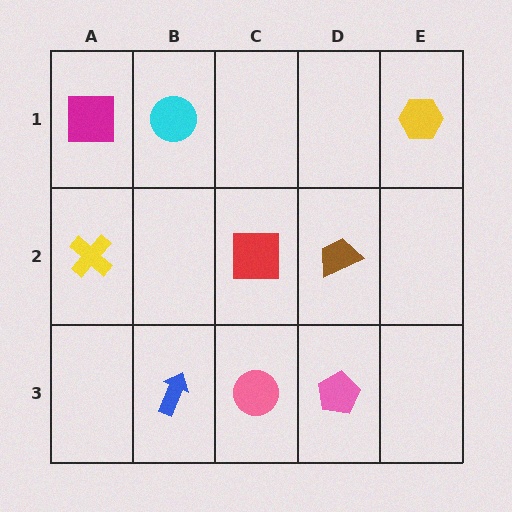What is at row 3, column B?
A blue arrow.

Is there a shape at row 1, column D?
No, that cell is empty.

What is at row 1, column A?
A magenta square.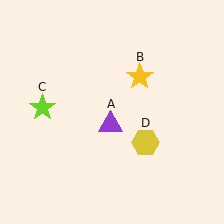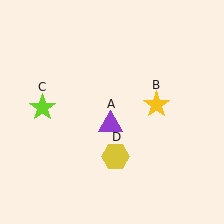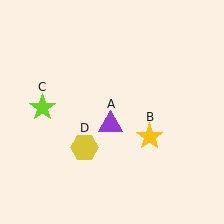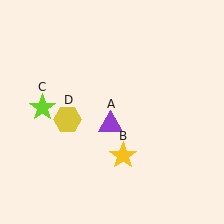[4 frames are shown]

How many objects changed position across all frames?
2 objects changed position: yellow star (object B), yellow hexagon (object D).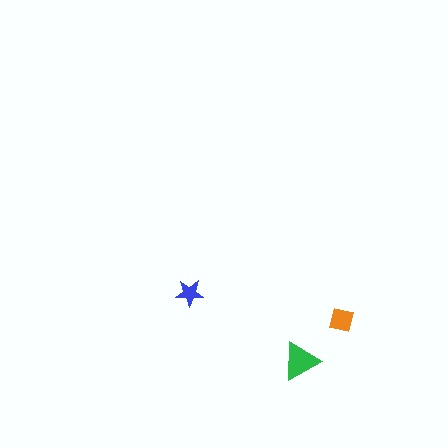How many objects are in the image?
There are 3 objects in the image.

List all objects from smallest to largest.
The blue star, the orange square, the green triangle.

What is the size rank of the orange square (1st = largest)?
2nd.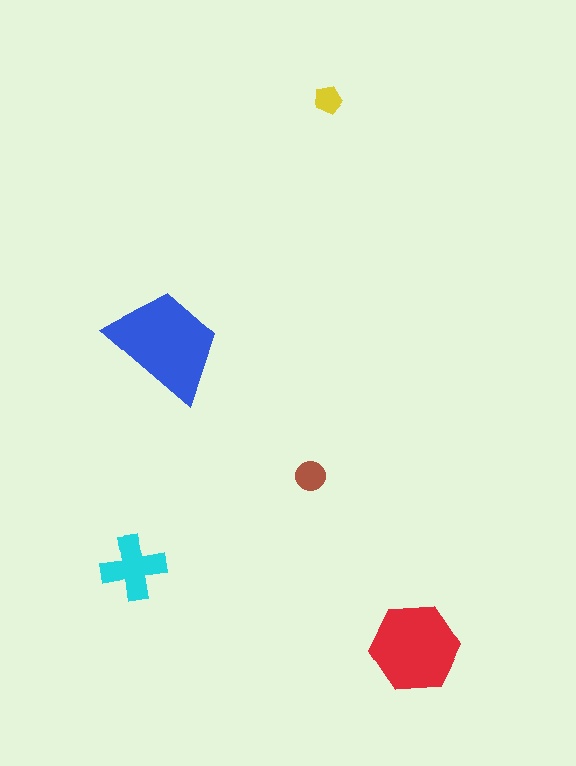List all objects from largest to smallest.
The blue trapezoid, the red hexagon, the cyan cross, the brown circle, the yellow pentagon.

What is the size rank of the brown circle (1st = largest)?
4th.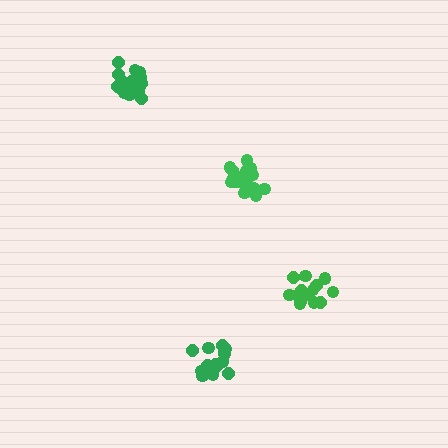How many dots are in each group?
Group 1: 15 dots, Group 2: 20 dots, Group 3: 19 dots, Group 4: 15 dots (69 total).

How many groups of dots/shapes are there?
There are 4 groups.